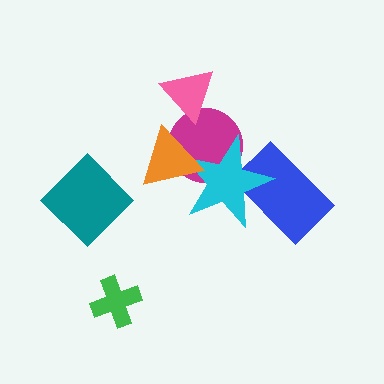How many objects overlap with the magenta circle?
3 objects overlap with the magenta circle.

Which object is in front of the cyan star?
The orange triangle is in front of the cyan star.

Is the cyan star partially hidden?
Yes, it is partially covered by another shape.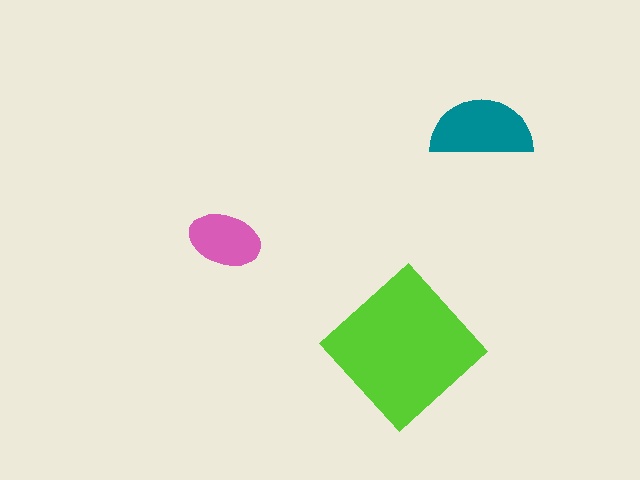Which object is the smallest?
The pink ellipse.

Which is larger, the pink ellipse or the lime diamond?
The lime diamond.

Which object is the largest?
The lime diamond.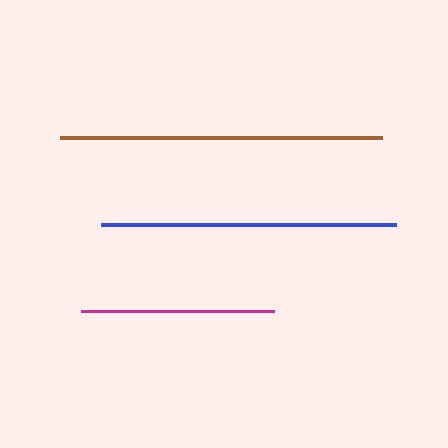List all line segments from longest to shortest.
From longest to shortest: brown, blue, magenta.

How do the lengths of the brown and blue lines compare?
The brown and blue lines are approximately the same length.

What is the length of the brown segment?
The brown segment is approximately 322 pixels long.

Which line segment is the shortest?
The magenta line is the shortest at approximately 193 pixels.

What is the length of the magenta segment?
The magenta segment is approximately 193 pixels long.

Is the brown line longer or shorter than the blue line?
The brown line is longer than the blue line.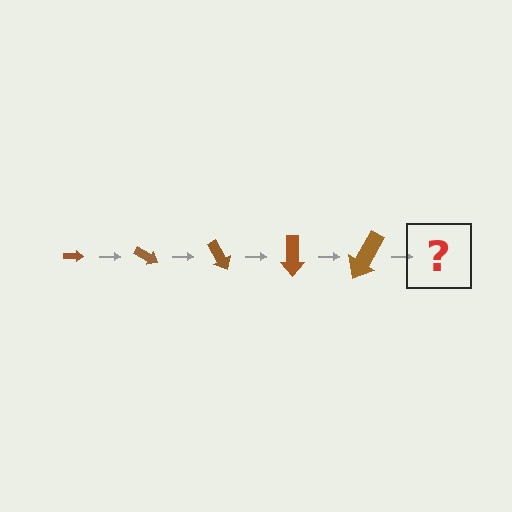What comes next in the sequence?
The next element should be an arrow, larger than the previous one and rotated 150 degrees from the start.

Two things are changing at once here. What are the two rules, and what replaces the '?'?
The two rules are that the arrow grows larger each step and it rotates 30 degrees each step. The '?' should be an arrow, larger than the previous one and rotated 150 degrees from the start.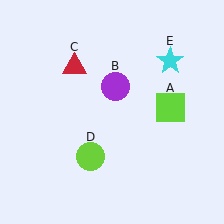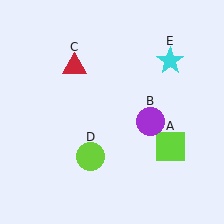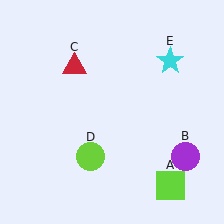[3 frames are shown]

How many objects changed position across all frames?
2 objects changed position: lime square (object A), purple circle (object B).